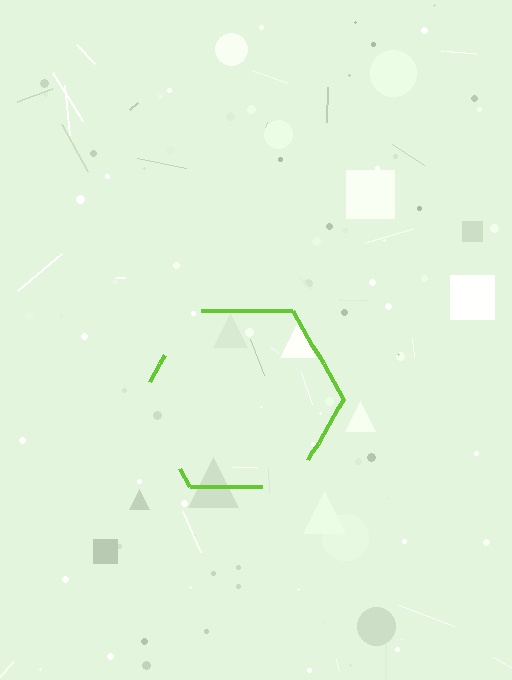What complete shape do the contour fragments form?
The contour fragments form a hexagon.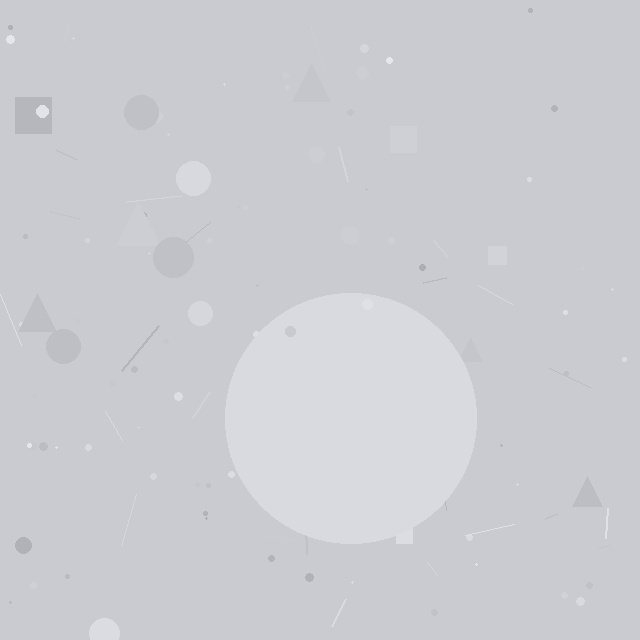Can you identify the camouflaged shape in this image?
The camouflaged shape is a circle.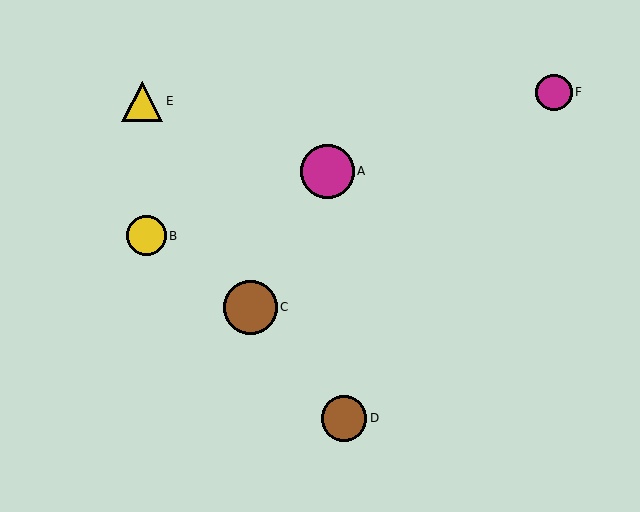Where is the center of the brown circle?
The center of the brown circle is at (250, 307).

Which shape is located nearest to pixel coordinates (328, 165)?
The magenta circle (labeled A) at (327, 171) is nearest to that location.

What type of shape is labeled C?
Shape C is a brown circle.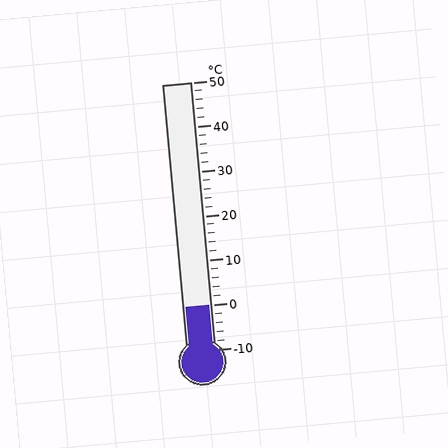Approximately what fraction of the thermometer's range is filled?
The thermometer is filled to approximately 15% of its range.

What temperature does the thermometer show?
The thermometer shows approximately 0°C.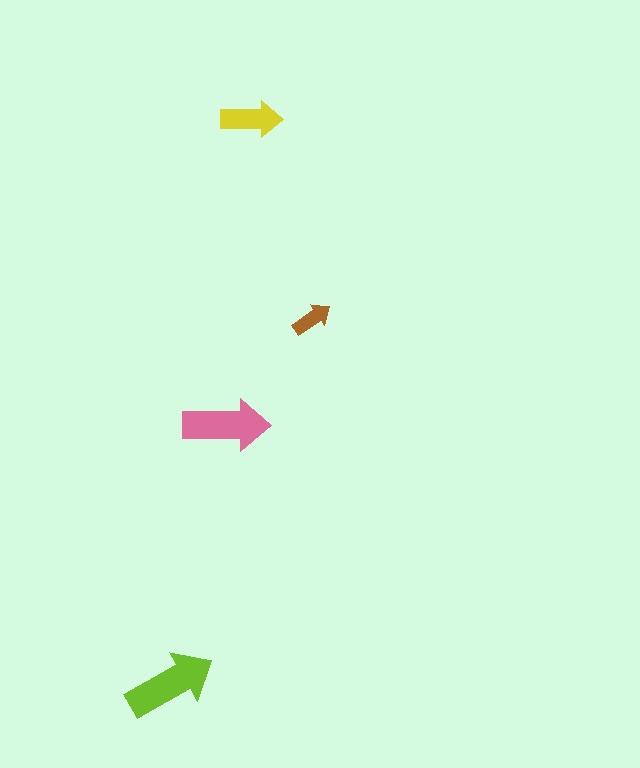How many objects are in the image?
There are 4 objects in the image.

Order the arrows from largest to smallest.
the lime one, the pink one, the yellow one, the brown one.